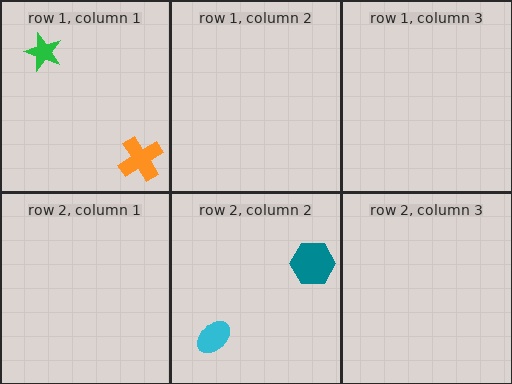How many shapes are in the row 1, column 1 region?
2.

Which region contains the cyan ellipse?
The row 2, column 2 region.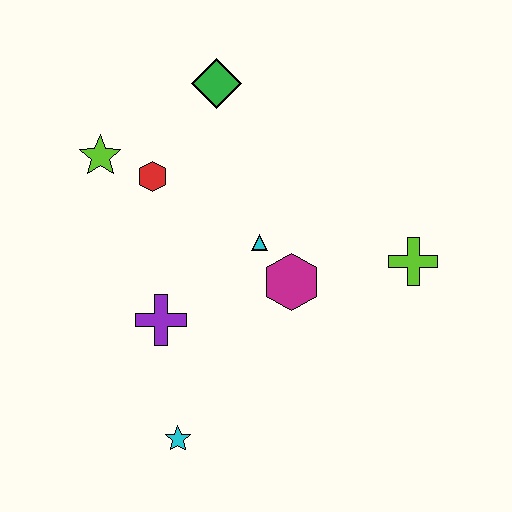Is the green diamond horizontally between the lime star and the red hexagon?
No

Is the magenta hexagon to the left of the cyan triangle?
No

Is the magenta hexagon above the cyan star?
Yes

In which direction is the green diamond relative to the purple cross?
The green diamond is above the purple cross.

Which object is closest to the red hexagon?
The lime star is closest to the red hexagon.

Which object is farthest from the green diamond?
The cyan star is farthest from the green diamond.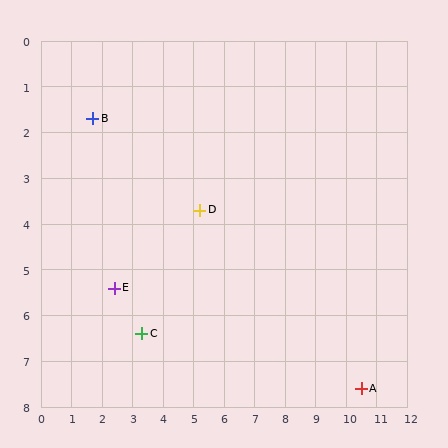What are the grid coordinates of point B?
Point B is at approximately (1.7, 1.7).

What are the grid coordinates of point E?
Point E is at approximately (2.4, 5.4).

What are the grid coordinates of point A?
Point A is at approximately (10.5, 7.6).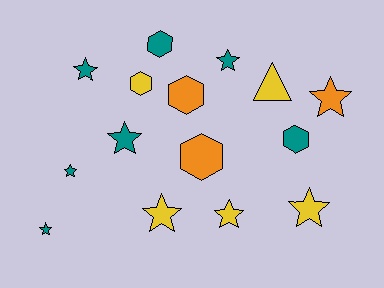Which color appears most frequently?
Teal, with 7 objects.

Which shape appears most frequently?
Star, with 9 objects.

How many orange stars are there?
There is 1 orange star.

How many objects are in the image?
There are 15 objects.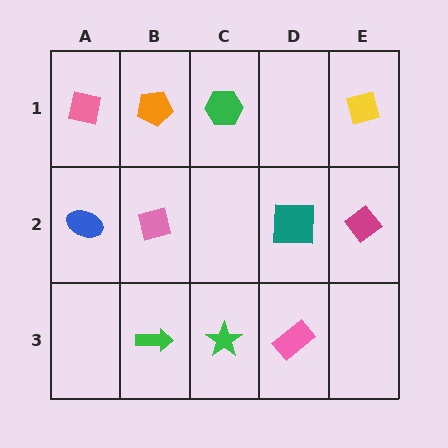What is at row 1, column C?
A green hexagon.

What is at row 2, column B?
A pink square.